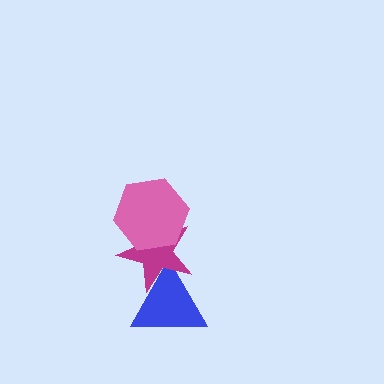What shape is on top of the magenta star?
The pink hexagon is on top of the magenta star.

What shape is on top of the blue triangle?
The magenta star is on top of the blue triangle.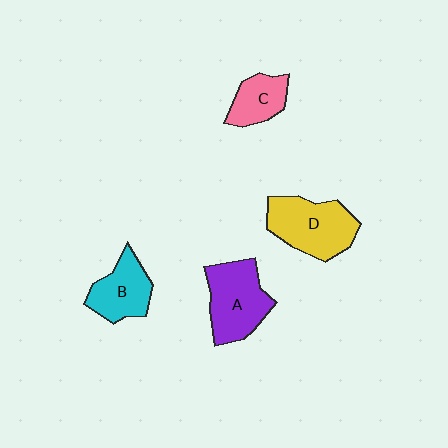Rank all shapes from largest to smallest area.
From largest to smallest: D (yellow), A (purple), B (cyan), C (pink).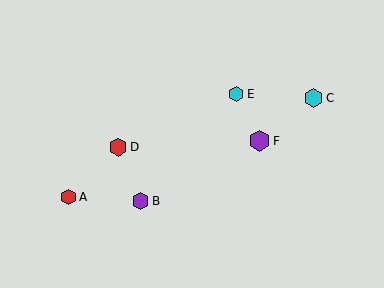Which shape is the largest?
The purple hexagon (labeled F) is the largest.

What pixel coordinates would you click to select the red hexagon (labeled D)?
Click at (118, 147) to select the red hexagon D.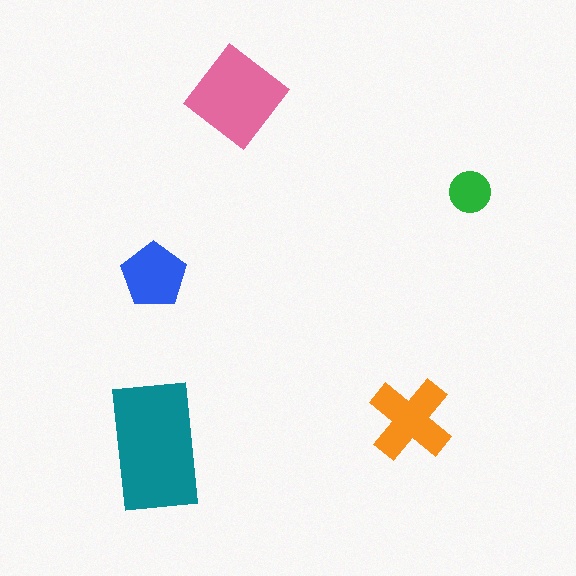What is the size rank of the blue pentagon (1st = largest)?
4th.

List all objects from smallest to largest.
The green circle, the blue pentagon, the orange cross, the pink diamond, the teal rectangle.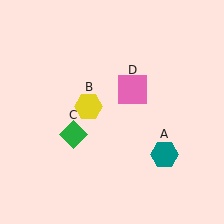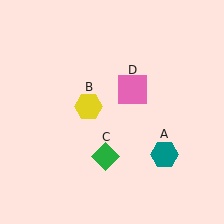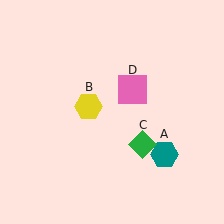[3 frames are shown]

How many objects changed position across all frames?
1 object changed position: green diamond (object C).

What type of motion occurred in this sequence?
The green diamond (object C) rotated counterclockwise around the center of the scene.